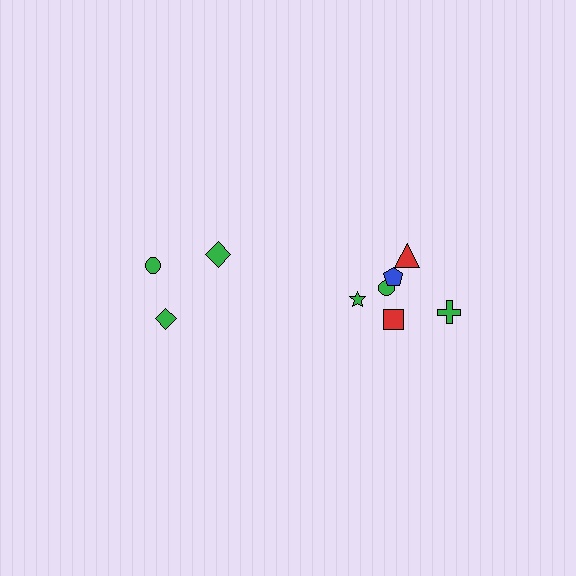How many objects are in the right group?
There are 6 objects.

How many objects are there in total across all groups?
There are 9 objects.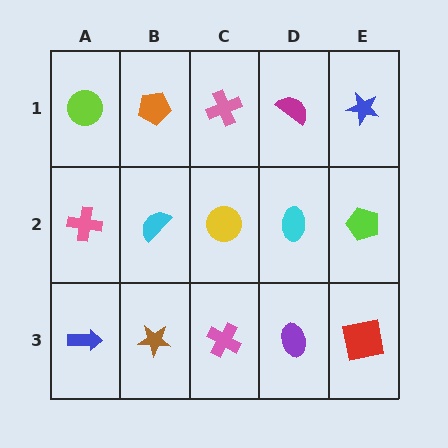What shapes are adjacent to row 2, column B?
An orange pentagon (row 1, column B), a brown star (row 3, column B), a pink cross (row 2, column A), a yellow circle (row 2, column C).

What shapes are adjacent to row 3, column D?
A cyan ellipse (row 2, column D), a pink cross (row 3, column C), a red square (row 3, column E).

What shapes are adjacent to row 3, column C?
A yellow circle (row 2, column C), a brown star (row 3, column B), a purple ellipse (row 3, column D).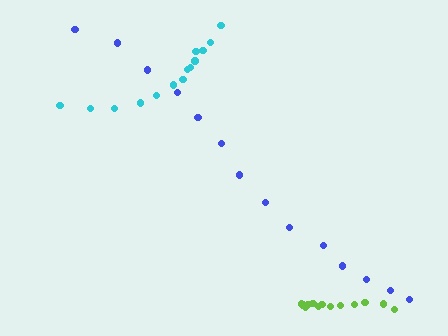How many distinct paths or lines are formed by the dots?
There are 3 distinct paths.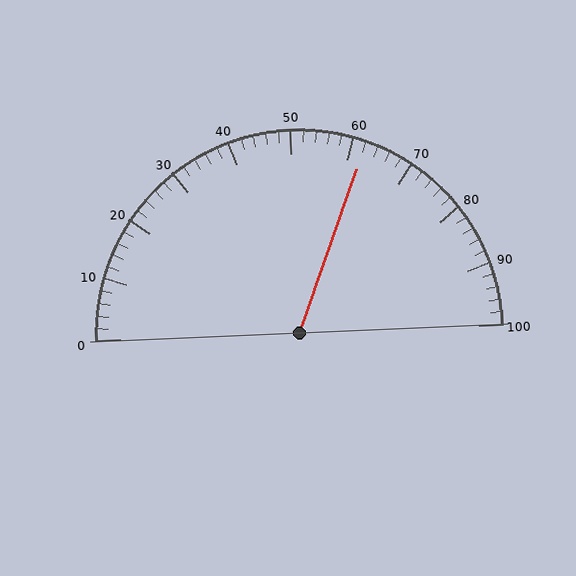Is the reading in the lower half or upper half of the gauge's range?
The reading is in the upper half of the range (0 to 100).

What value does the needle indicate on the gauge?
The needle indicates approximately 62.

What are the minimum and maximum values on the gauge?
The gauge ranges from 0 to 100.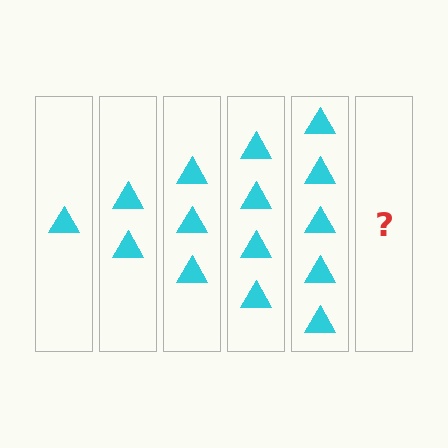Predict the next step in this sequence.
The next step is 6 triangles.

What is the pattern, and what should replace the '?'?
The pattern is that each step adds one more triangle. The '?' should be 6 triangles.